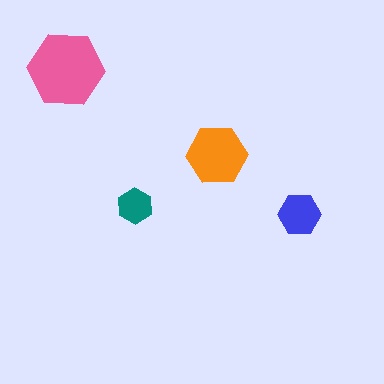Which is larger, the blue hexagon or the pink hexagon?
The pink one.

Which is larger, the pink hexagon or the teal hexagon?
The pink one.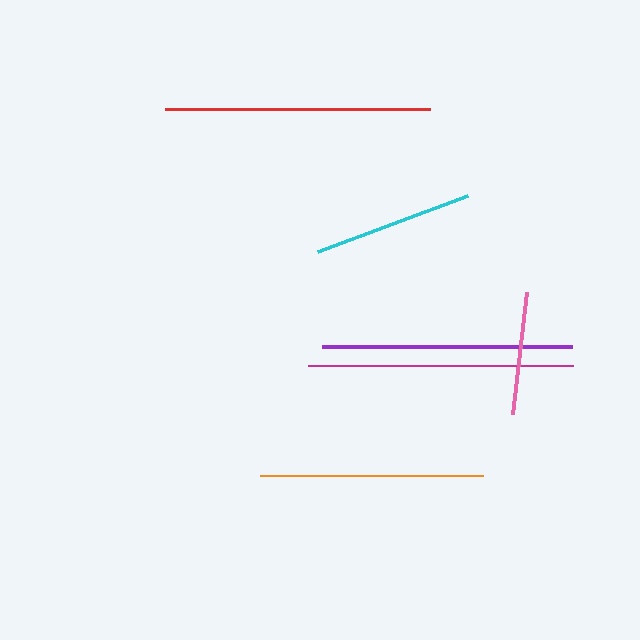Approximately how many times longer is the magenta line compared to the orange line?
The magenta line is approximately 1.2 times the length of the orange line.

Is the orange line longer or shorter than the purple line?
The purple line is longer than the orange line.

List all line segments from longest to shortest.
From longest to shortest: magenta, red, purple, orange, cyan, pink.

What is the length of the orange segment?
The orange segment is approximately 223 pixels long.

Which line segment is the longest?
The magenta line is the longest at approximately 265 pixels.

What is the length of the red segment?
The red segment is approximately 264 pixels long.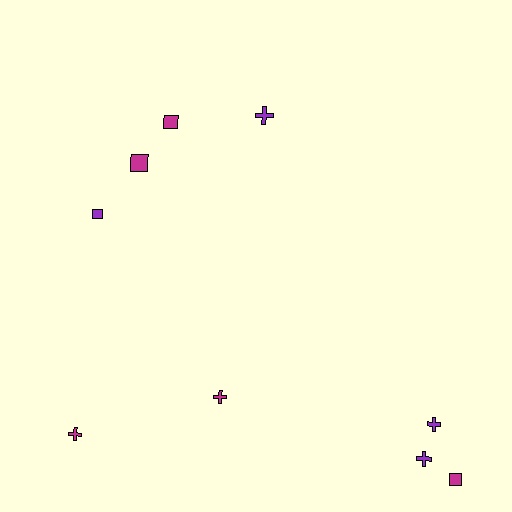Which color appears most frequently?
Magenta, with 5 objects.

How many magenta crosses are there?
There are 2 magenta crosses.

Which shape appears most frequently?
Cross, with 5 objects.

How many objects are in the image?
There are 9 objects.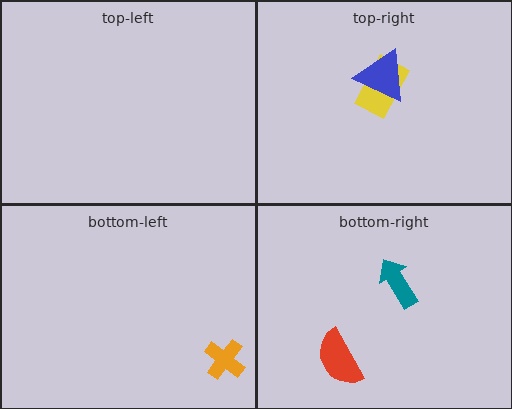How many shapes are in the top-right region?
2.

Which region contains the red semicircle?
The bottom-right region.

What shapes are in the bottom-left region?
The orange cross.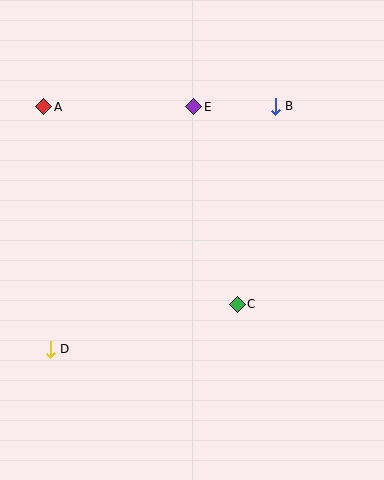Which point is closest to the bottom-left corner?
Point D is closest to the bottom-left corner.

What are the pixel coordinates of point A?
Point A is at (44, 107).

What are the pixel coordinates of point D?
Point D is at (50, 349).